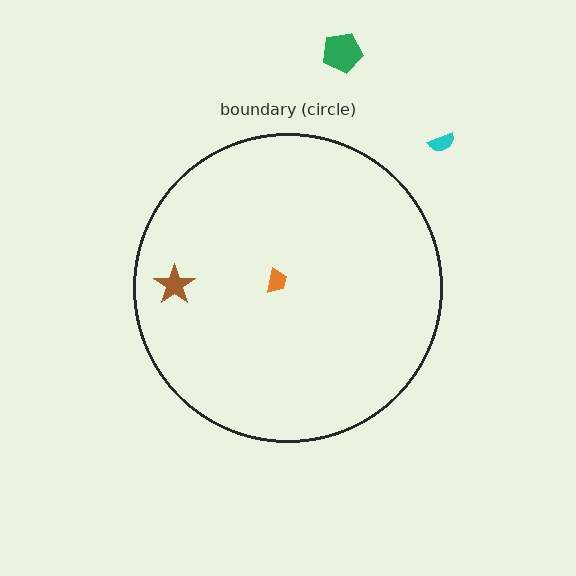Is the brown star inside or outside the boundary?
Inside.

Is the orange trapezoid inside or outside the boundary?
Inside.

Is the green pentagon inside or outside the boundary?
Outside.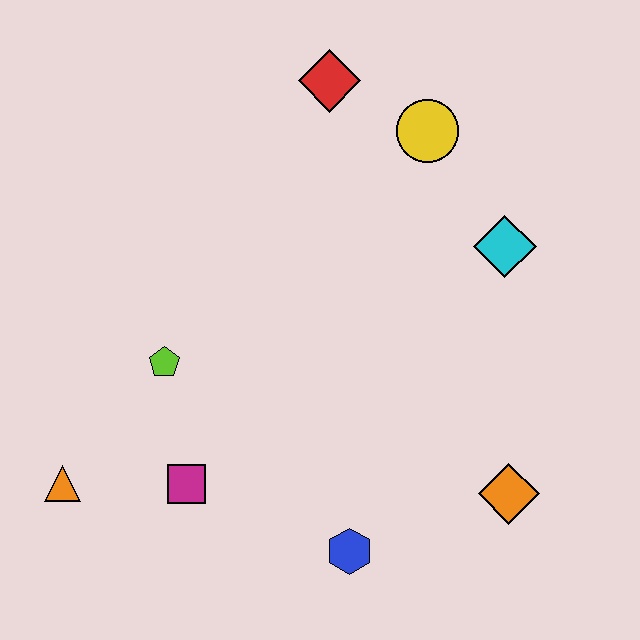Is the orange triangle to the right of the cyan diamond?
No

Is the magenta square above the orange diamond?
Yes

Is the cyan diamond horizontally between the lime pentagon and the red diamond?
No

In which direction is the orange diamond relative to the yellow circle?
The orange diamond is below the yellow circle.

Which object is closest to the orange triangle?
The magenta square is closest to the orange triangle.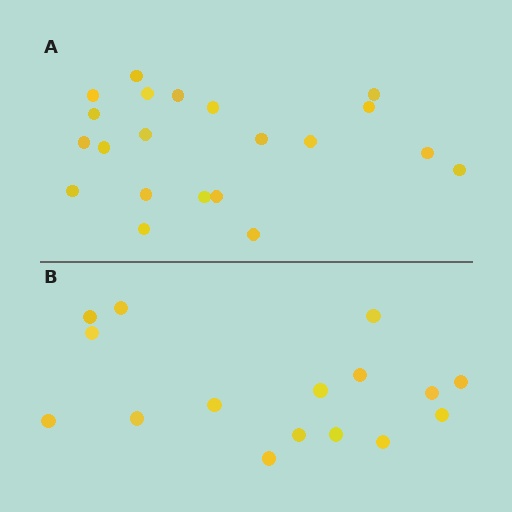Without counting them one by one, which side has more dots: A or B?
Region A (the top region) has more dots.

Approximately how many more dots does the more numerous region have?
Region A has about 5 more dots than region B.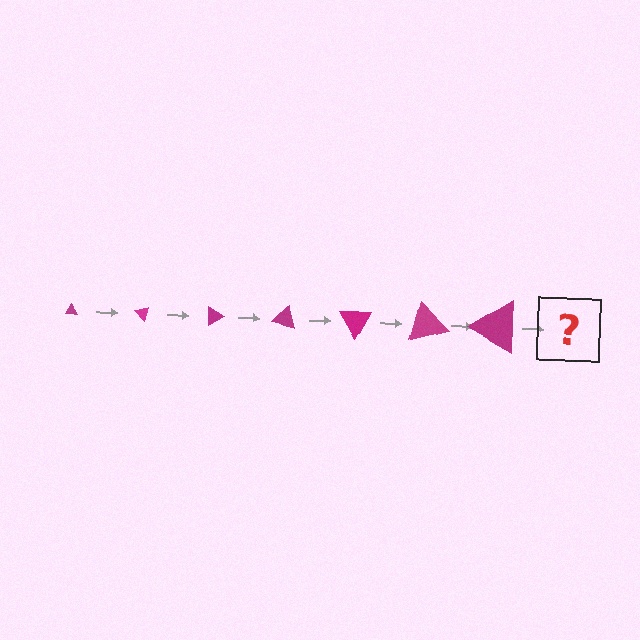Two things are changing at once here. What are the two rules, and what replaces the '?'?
The two rules are that the triangle grows larger each step and it rotates 45 degrees each step. The '?' should be a triangle, larger than the previous one and rotated 315 degrees from the start.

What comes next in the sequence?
The next element should be a triangle, larger than the previous one and rotated 315 degrees from the start.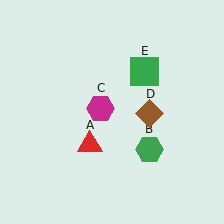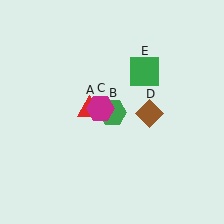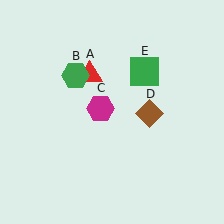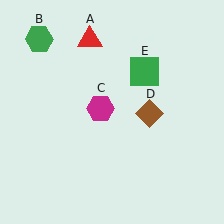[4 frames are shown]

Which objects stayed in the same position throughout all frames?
Magenta hexagon (object C) and brown diamond (object D) and green square (object E) remained stationary.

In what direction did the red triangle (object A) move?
The red triangle (object A) moved up.